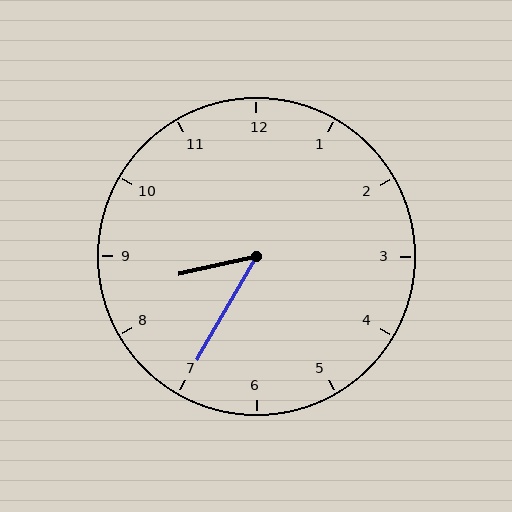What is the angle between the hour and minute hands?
Approximately 48 degrees.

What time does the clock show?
8:35.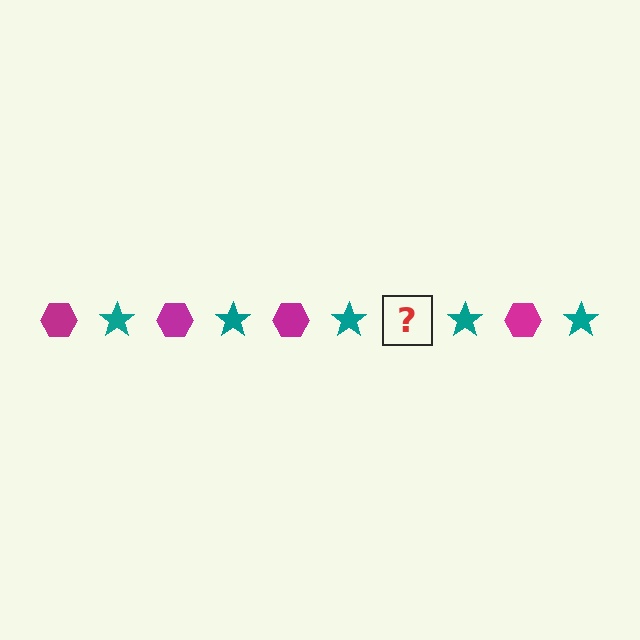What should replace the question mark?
The question mark should be replaced with a magenta hexagon.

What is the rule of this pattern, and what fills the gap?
The rule is that the pattern alternates between magenta hexagon and teal star. The gap should be filled with a magenta hexagon.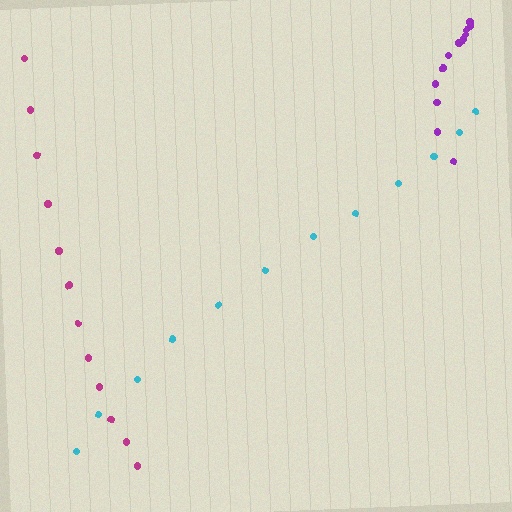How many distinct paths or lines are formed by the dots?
There are 3 distinct paths.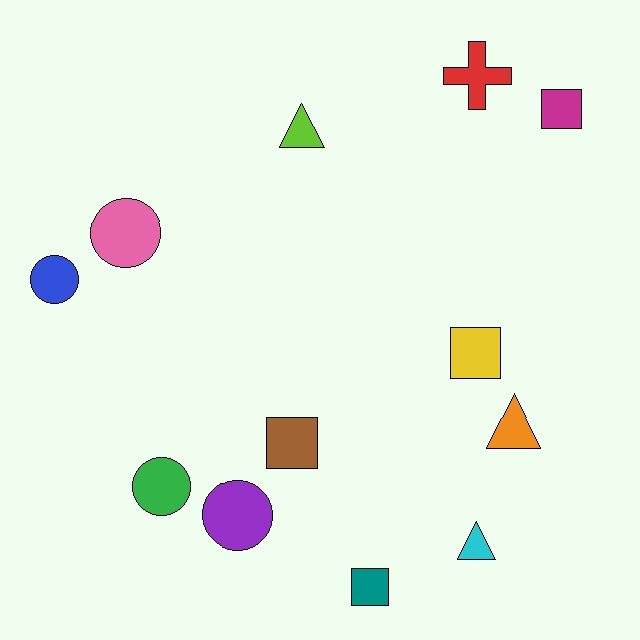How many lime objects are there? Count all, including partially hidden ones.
There is 1 lime object.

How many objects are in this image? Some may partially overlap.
There are 12 objects.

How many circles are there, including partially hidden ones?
There are 4 circles.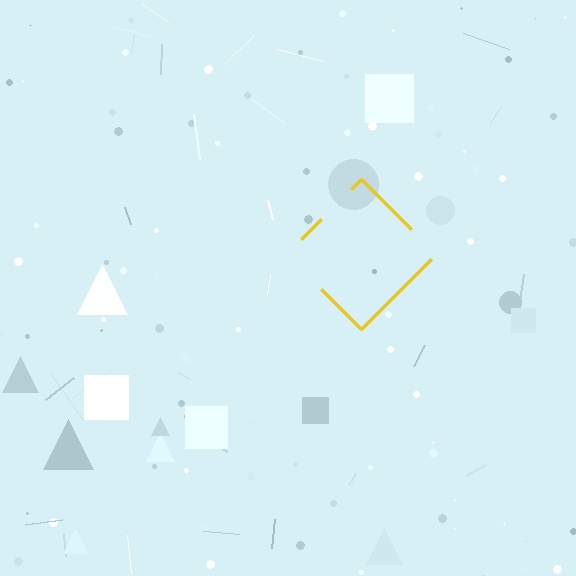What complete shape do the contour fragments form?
The contour fragments form a diamond.